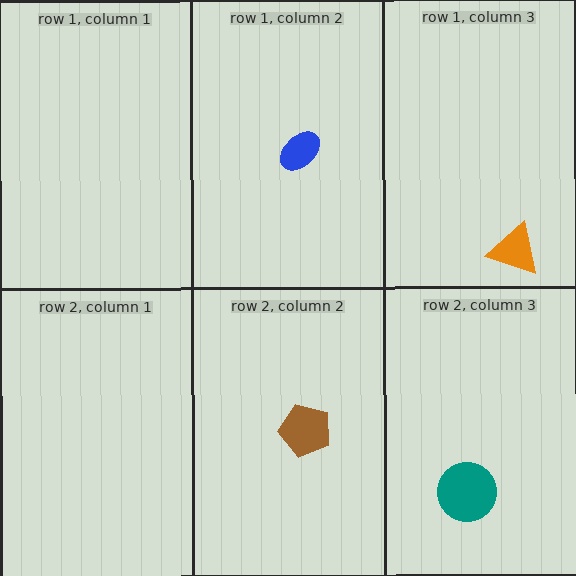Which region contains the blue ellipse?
The row 1, column 2 region.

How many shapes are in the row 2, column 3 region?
1.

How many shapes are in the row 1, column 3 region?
1.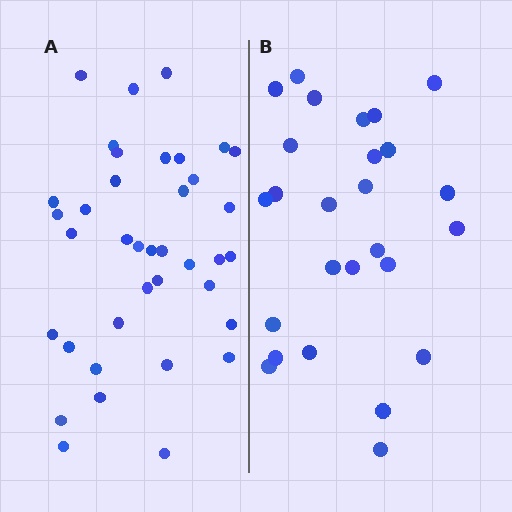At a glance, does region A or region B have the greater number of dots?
Region A (the left region) has more dots.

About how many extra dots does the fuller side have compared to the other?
Region A has roughly 12 or so more dots than region B.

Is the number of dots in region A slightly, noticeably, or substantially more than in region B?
Region A has substantially more. The ratio is roughly 1.5 to 1.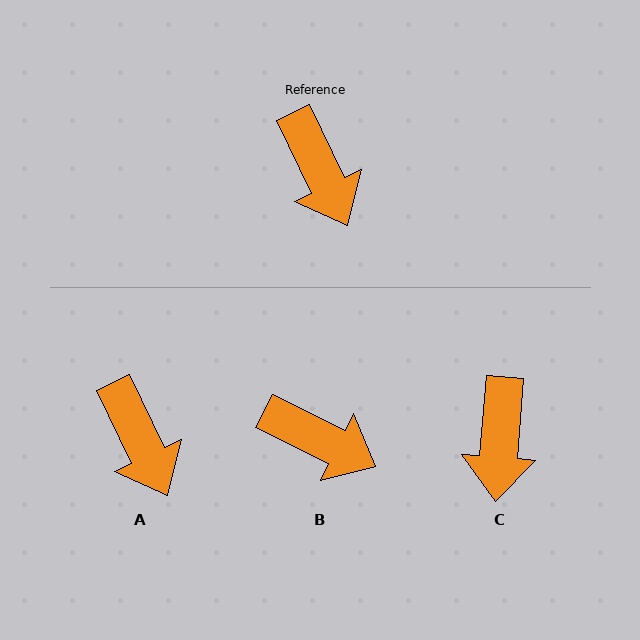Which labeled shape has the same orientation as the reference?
A.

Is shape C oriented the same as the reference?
No, it is off by about 30 degrees.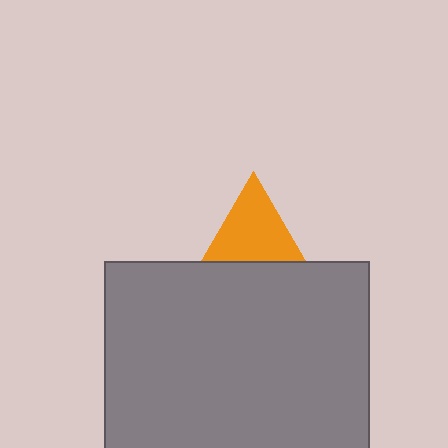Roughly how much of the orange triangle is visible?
About half of it is visible (roughly 65%).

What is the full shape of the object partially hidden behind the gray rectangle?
The partially hidden object is an orange triangle.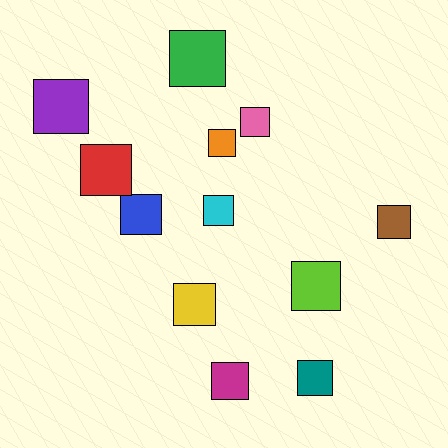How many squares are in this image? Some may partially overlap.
There are 12 squares.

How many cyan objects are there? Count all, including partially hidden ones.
There is 1 cyan object.